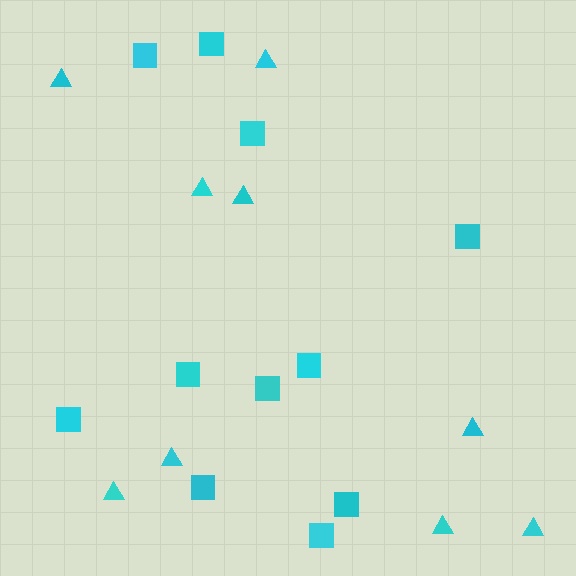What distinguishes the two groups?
There are 2 groups: one group of squares (11) and one group of triangles (9).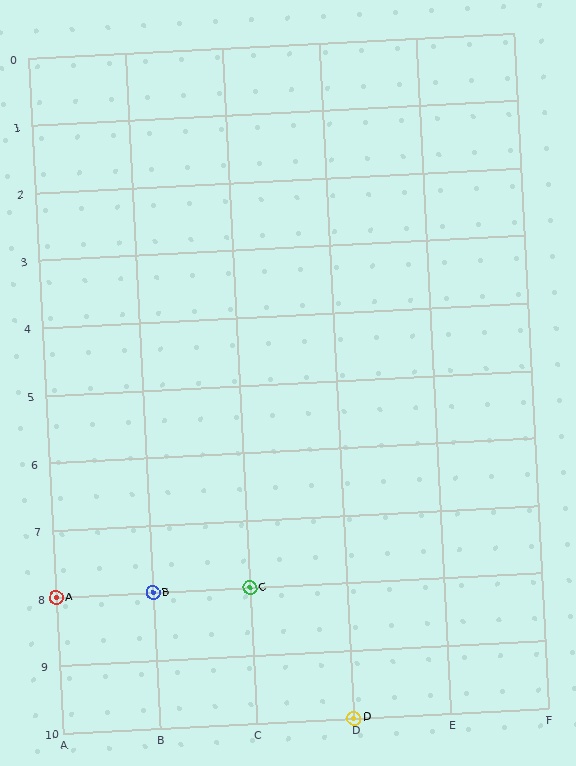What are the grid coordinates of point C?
Point C is at grid coordinates (C, 8).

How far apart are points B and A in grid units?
Points B and A are 1 column apart.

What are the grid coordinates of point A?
Point A is at grid coordinates (A, 8).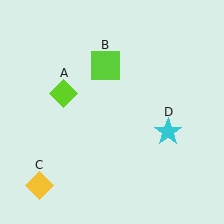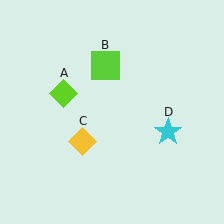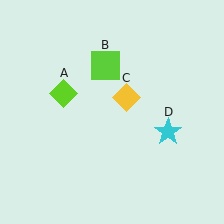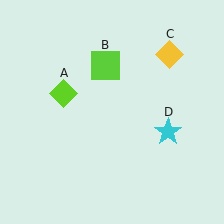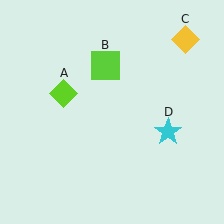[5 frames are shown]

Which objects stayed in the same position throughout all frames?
Lime diamond (object A) and lime square (object B) and cyan star (object D) remained stationary.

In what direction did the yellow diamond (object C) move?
The yellow diamond (object C) moved up and to the right.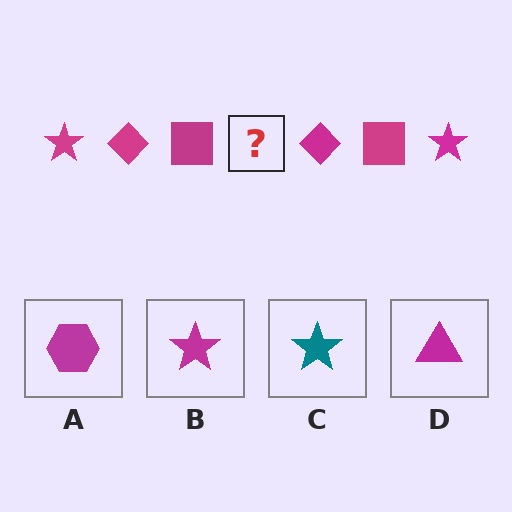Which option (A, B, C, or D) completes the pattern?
B.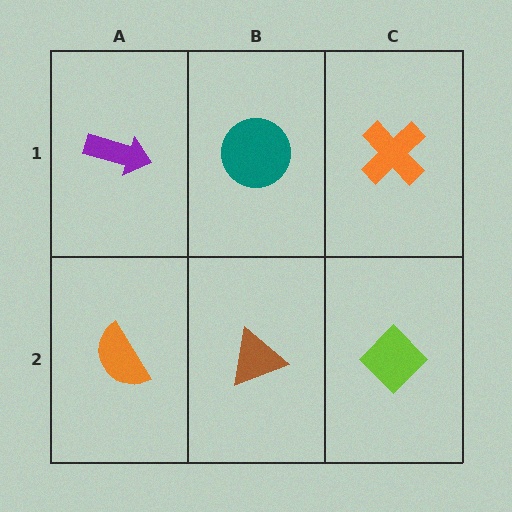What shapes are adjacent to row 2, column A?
A purple arrow (row 1, column A), a brown triangle (row 2, column B).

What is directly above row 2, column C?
An orange cross.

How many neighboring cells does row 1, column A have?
2.